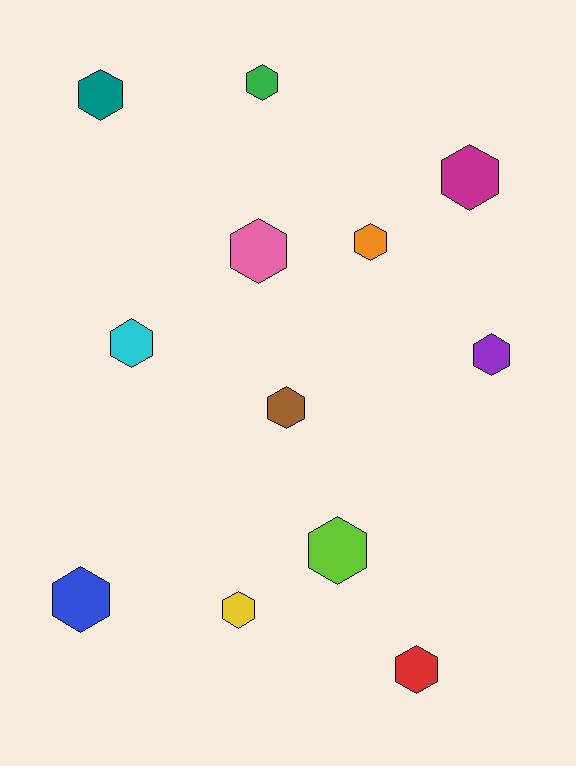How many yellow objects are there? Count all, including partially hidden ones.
There is 1 yellow object.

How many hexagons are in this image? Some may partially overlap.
There are 12 hexagons.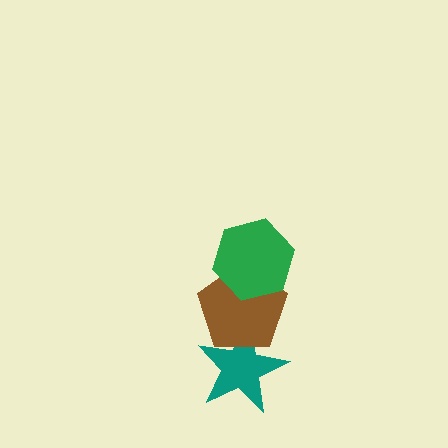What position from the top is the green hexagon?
The green hexagon is 1st from the top.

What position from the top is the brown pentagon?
The brown pentagon is 2nd from the top.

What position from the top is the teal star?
The teal star is 3rd from the top.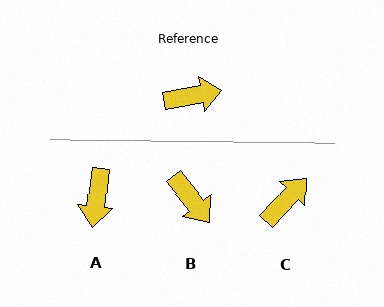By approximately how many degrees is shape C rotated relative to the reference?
Approximately 37 degrees counter-clockwise.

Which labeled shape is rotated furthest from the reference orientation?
A, about 107 degrees away.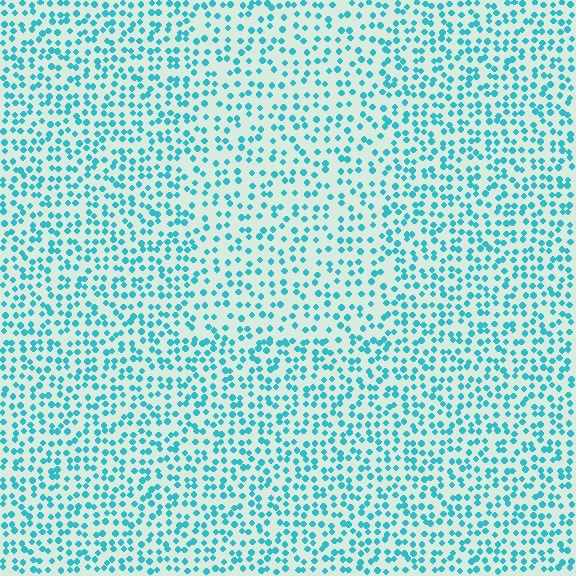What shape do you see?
I see a rectangle.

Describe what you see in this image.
The image contains small cyan elements arranged at two different densities. A rectangle-shaped region is visible where the elements are less densely packed than the surrounding area.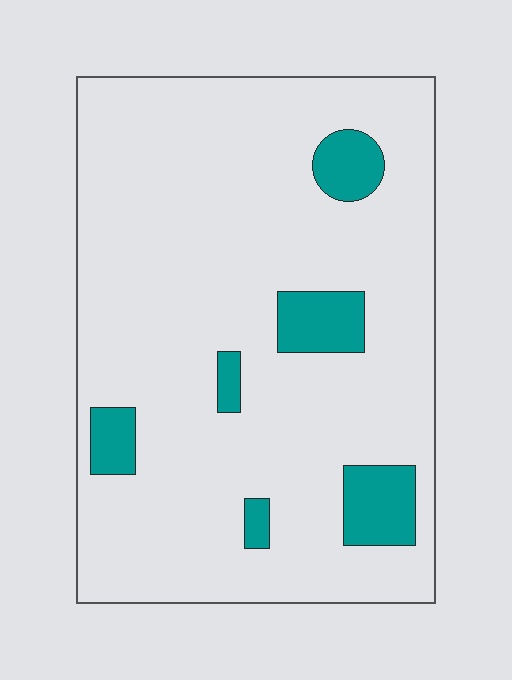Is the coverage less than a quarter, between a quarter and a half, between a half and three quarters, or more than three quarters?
Less than a quarter.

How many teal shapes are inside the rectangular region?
6.